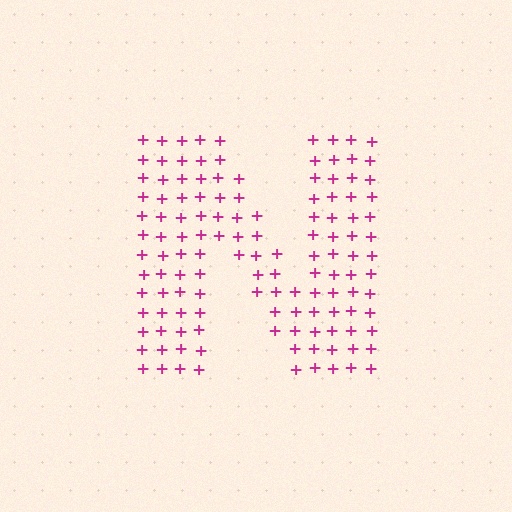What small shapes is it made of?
It is made of small plus signs.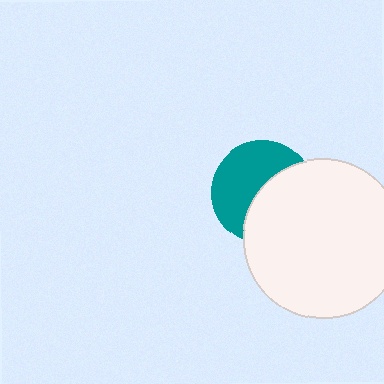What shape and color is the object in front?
The object in front is a white circle.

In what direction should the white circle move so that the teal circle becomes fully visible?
The white circle should move toward the lower-right. That is the shortest direction to clear the overlap and leave the teal circle fully visible.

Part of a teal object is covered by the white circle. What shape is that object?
It is a circle.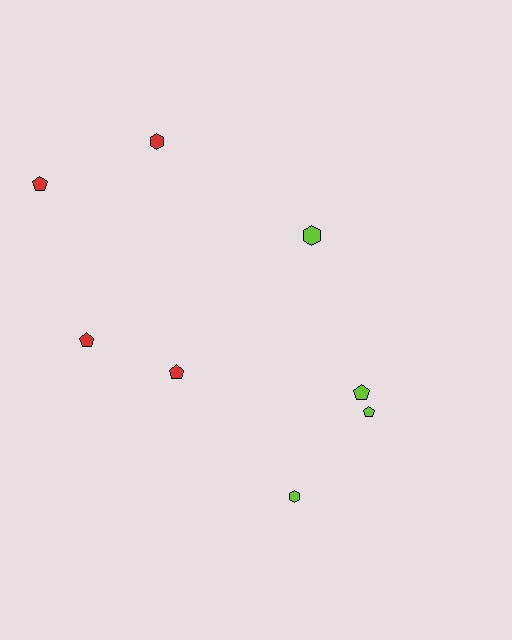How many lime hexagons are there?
There are 2 lime hexagons.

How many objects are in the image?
There are 8 objects.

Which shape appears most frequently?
Pentagon, with 5 objects.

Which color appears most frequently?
Lime, with 4 objects.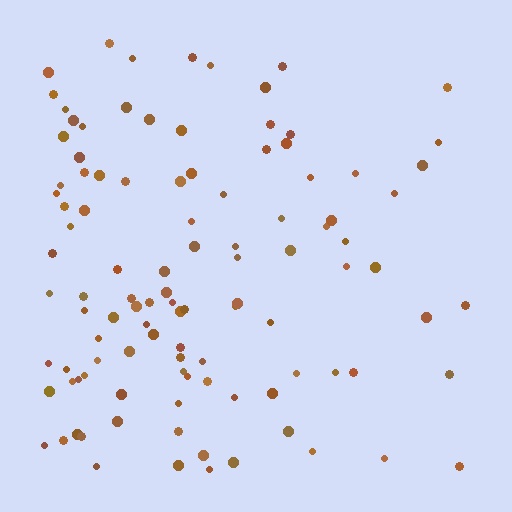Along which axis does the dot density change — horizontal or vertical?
Horizontal.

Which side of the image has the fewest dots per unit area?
The right.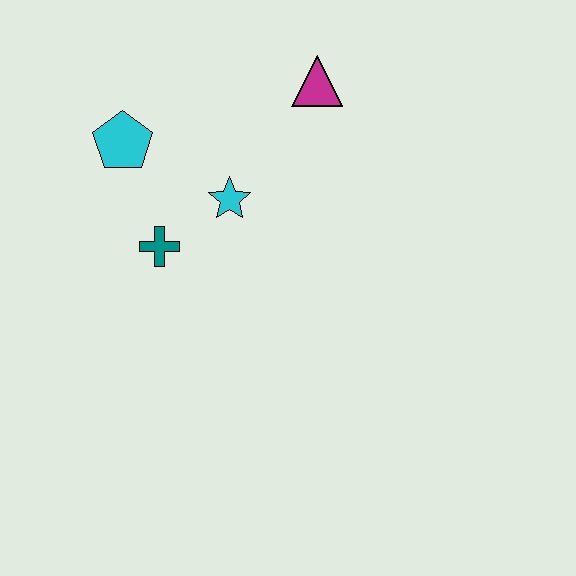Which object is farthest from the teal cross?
The magenta triangle is farthest from the teal cross.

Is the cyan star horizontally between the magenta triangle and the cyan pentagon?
Yes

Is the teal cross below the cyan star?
Yes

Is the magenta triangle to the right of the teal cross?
Yes